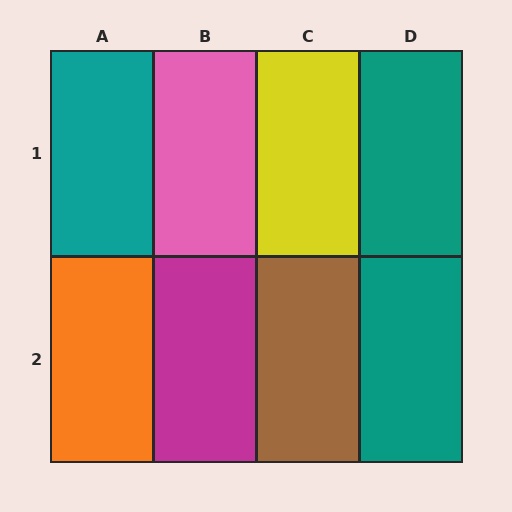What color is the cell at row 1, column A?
Teal.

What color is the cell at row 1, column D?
Teal.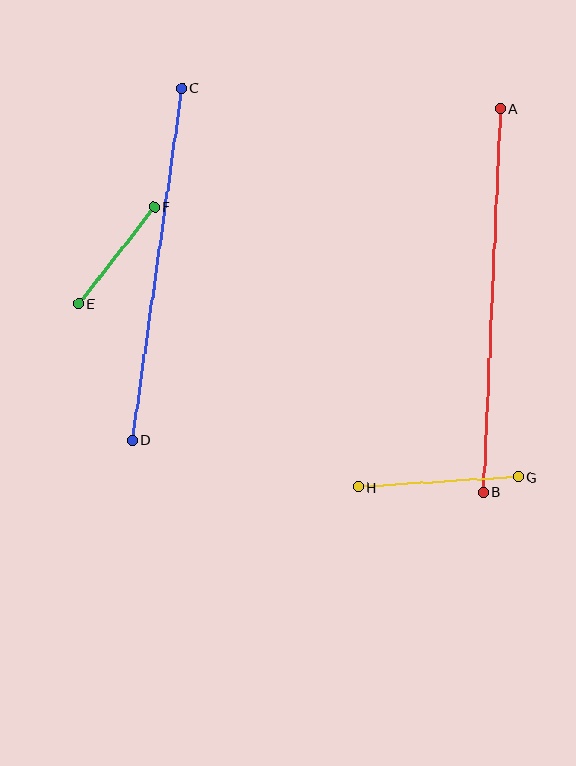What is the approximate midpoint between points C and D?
The midpoint is at approximately (157, 264) pixels.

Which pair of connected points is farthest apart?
Points A and B are farthest apart.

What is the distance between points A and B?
The distance is approximately 384 pixels.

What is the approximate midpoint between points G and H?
The midpoint is at approximately (439, 482) pixels.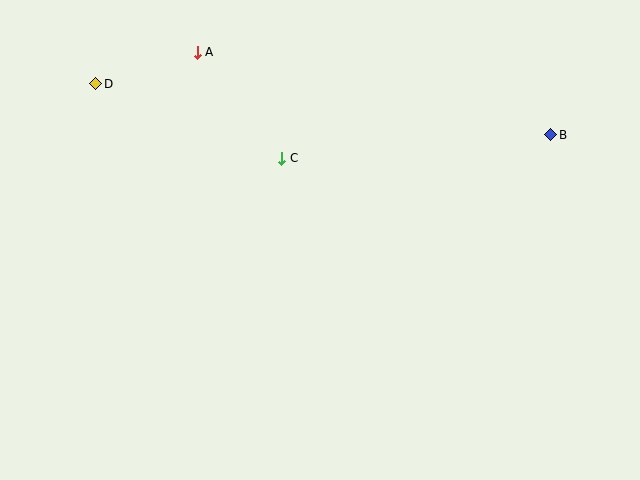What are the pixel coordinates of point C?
Point C is at (282, 159).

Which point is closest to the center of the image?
Point C at (282, 159) is closest to the center.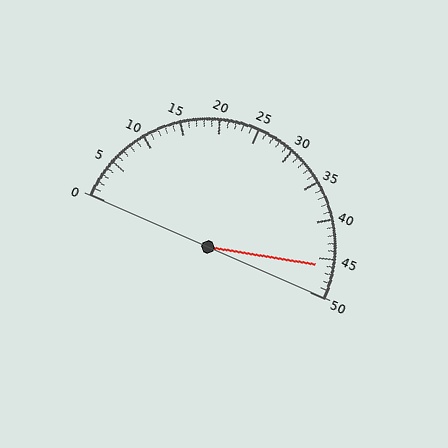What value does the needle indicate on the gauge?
The needle indicates approximately 46.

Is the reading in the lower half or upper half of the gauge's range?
The reading is in the upper half of the range (0 to 50).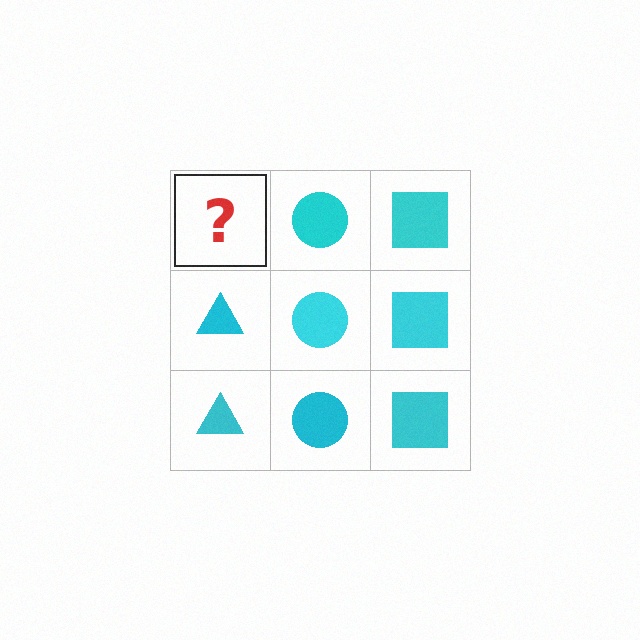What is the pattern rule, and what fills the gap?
The rule is that each column has a consistent shape. The gap should be filled with a cyan triangle.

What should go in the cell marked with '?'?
The missing cell should contain a cyan triangle.